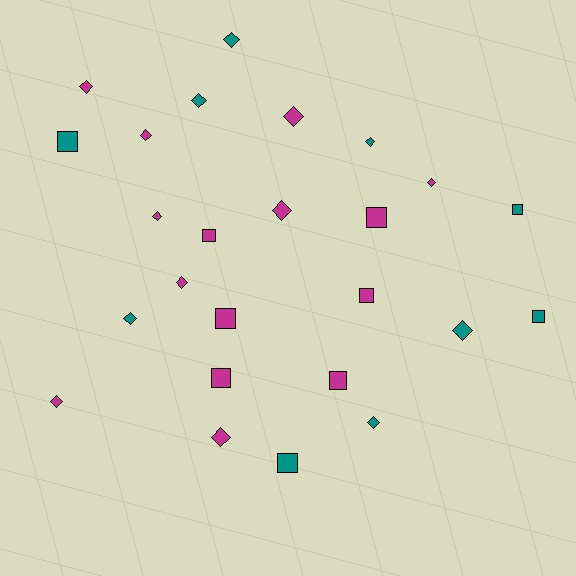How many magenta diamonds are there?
There are 9 magenta diamonds.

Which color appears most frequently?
Magenta, with 15 objects.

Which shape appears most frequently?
Diamond, with 15 objects.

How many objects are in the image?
There are 25 objects.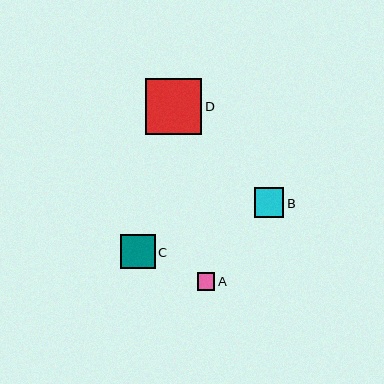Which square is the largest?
Square D is the largest with a size of approximately 56 pixels.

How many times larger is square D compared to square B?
Square D is approximately 1.9 times the size of square B.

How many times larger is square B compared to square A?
Square B is approximately 1.7 times the size of square A.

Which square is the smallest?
Square A is the smallest with a size of approximately 17 pixels.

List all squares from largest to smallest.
From largest to smallest: D, C, B, A.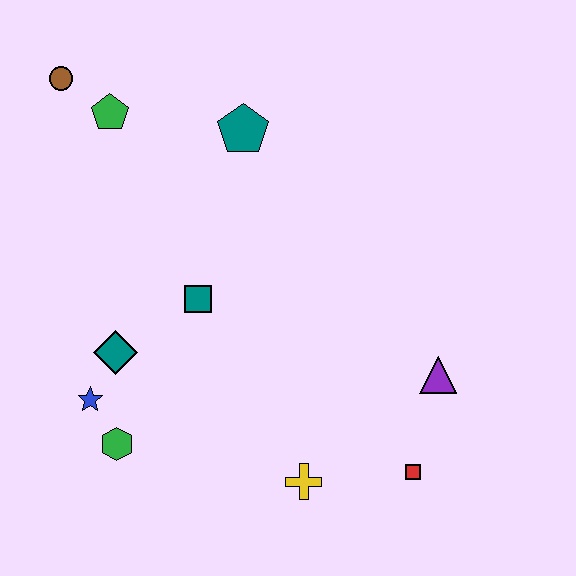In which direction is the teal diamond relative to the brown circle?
The teal diamond is below the brown circle.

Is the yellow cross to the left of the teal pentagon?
No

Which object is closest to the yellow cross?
The red square is closest to the yellow cross.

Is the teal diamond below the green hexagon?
No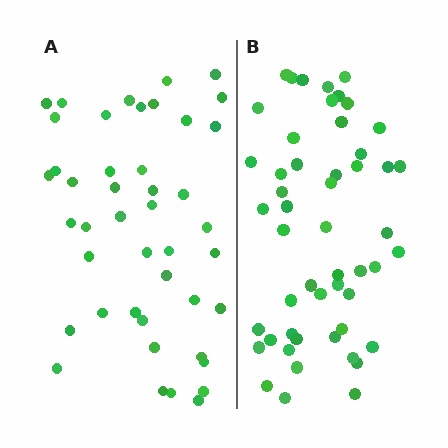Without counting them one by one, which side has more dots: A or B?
Region B (the right region) has more dots.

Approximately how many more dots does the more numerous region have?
Region B has roughly 8 or so more dots than region A.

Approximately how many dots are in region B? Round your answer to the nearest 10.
About 50 dots. (The exact count is 51, which rounds to 50.)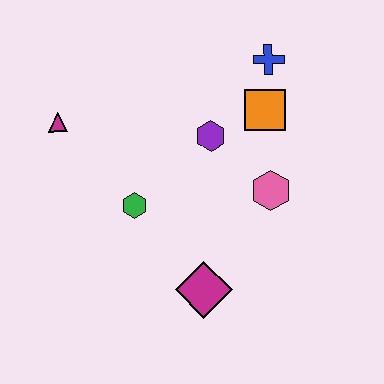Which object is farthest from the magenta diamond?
The blue cross is farthest from the magenta diamond.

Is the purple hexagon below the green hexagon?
No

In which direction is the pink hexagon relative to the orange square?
The pink hexagon is below the orange square.